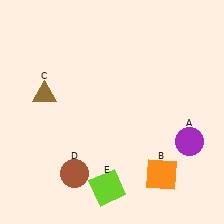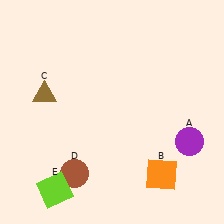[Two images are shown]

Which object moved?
The lime square (E) moved left.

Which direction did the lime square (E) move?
The lime square (E) moved left.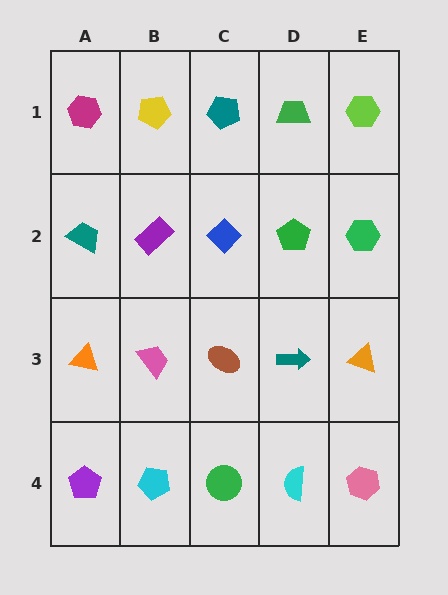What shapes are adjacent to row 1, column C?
A blue diamond (row 2, column C), a yellow pentagon (row 1, column B), a green trapezoid (row 1, column D).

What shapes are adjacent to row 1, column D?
A green pentagon (row 2, column D), a teal pentagon (row 1, column C), a lime hexagon (row 1, column E).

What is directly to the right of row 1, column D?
A lime hexagon.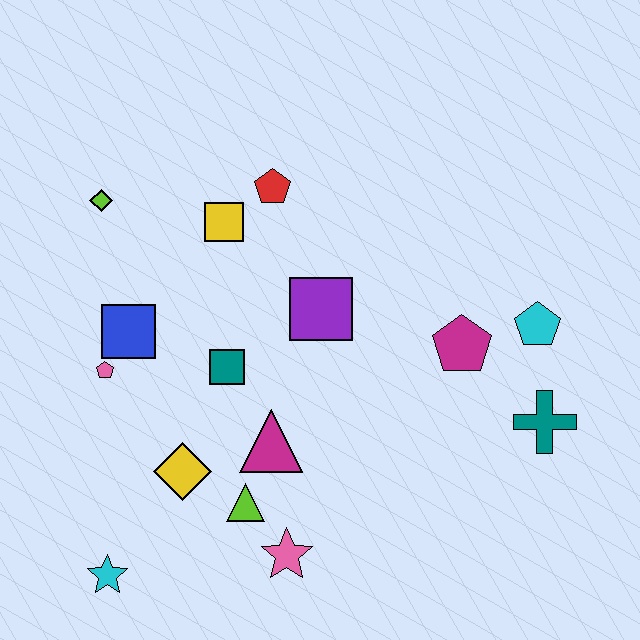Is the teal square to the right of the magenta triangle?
No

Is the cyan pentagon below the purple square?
Yes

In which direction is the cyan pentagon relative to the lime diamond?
The cyan pentagon is to the right of the lime diamond.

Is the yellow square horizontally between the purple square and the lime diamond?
Yes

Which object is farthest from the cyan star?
The cyan pentagon is farthest from the cyan star.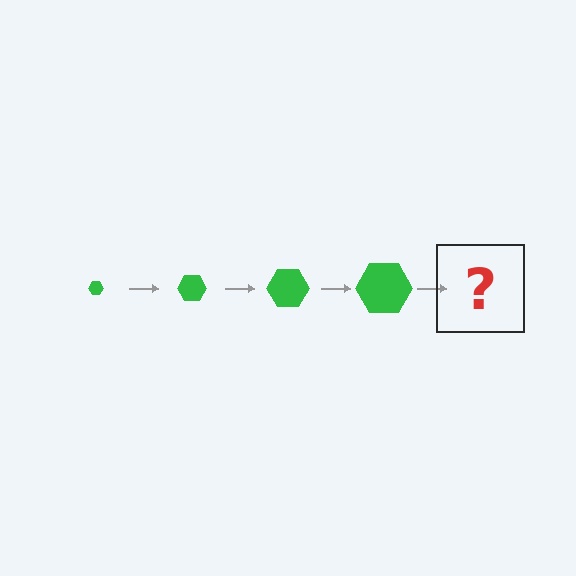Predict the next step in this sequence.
The next step is a green hexagon, larger than the previous one.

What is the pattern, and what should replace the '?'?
The pattern is that the hexagon gets progressively larger each step. The '?' should be a green hexagon, larger than the previous one.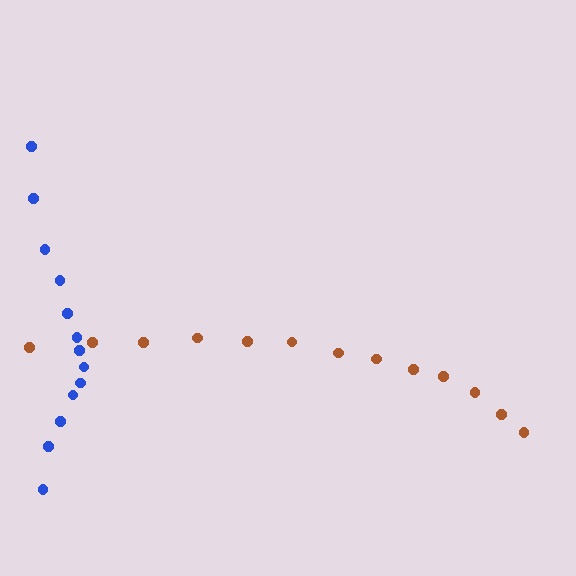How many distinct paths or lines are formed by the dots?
There are 2 distinct paths.